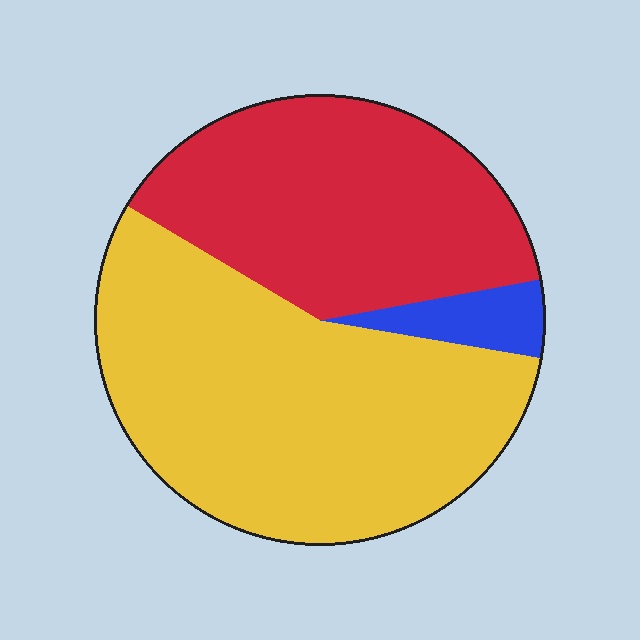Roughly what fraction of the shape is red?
Red covers 39% of the shape.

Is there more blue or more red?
Red.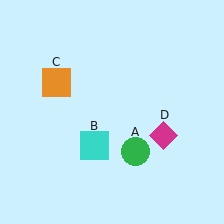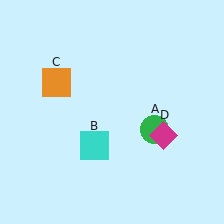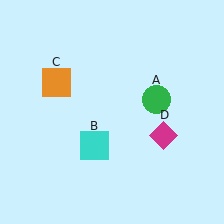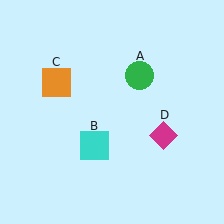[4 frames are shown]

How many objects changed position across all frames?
1 object changed position: green circle (object A).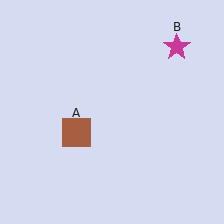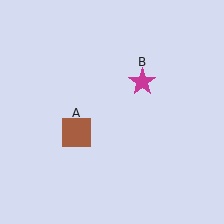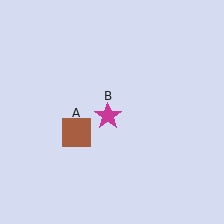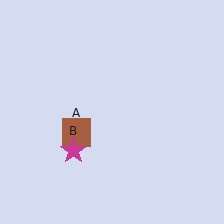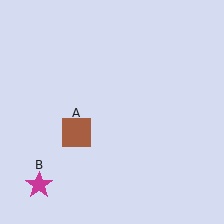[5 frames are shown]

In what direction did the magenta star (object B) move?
The magenta star (object B) moved down and to the left.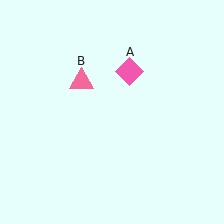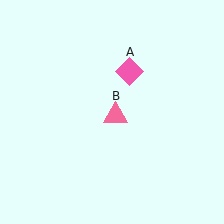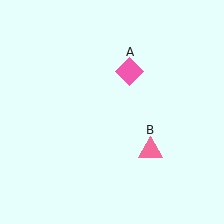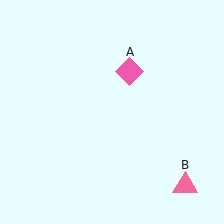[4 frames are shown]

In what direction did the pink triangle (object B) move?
The pink triangle (object B) moved down and to the right.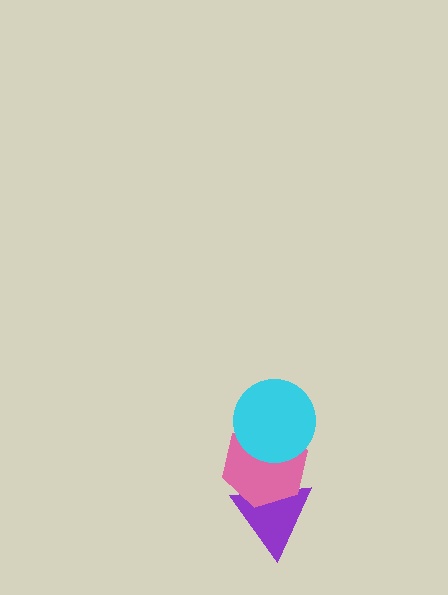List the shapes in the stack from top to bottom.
From top to bottom: the cyan circle, the pink hexagon, the purple triangle.